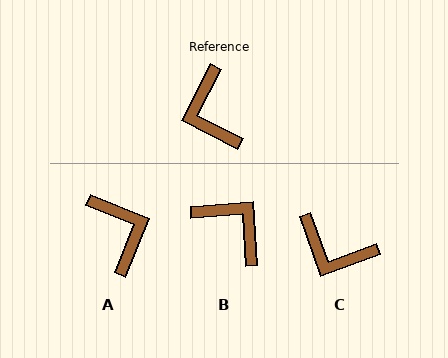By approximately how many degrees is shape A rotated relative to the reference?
Approximately 175 degrees clockwise.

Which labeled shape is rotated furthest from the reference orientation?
A, about 175 degrees away.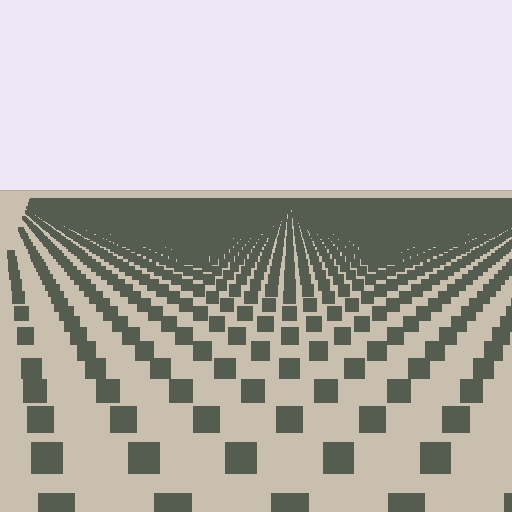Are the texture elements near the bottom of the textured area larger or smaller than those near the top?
Larger. Near the bottom, elements are closer to the viewer and appear at a bigger on-screen size.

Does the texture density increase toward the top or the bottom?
Density increases toward the top.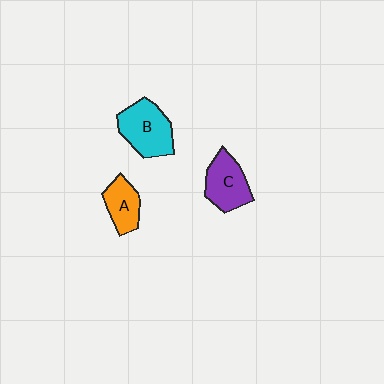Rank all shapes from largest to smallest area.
From largest to smallest: B (cyan), C (purple), A (orange).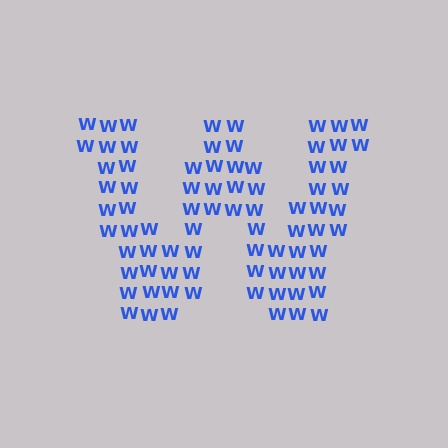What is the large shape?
The large shape is the letter W.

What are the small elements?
The small elements are letter W's.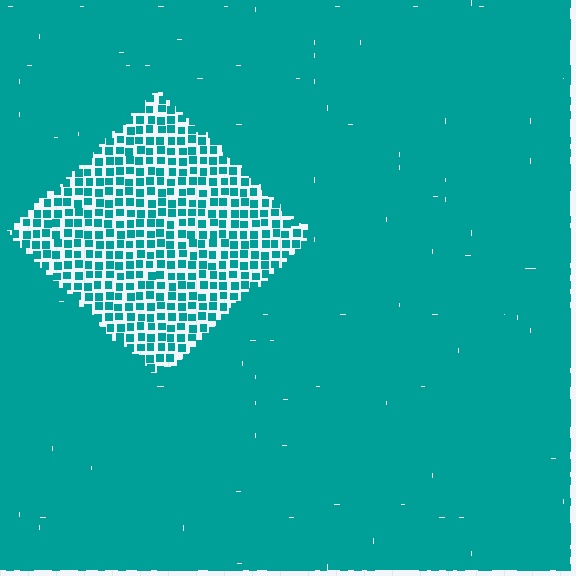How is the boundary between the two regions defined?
The boundary is defined by a change in element density (approximately 2.5x ratio). All elements are the same color, size, and shape.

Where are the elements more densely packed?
The elements are more densely packed outside the diamond boundary.